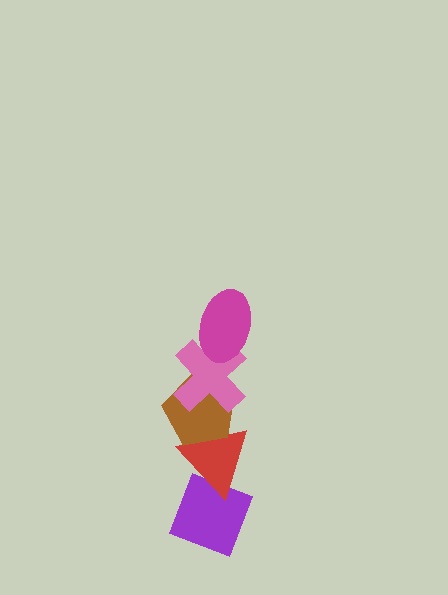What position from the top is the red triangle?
The red triangle is 4th from the top.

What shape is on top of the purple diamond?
The red triangle is on top of the purple diamond.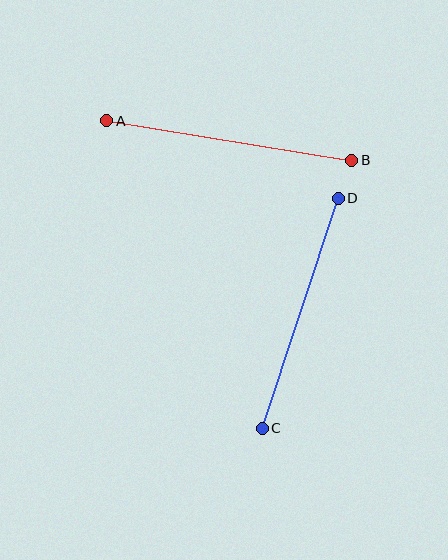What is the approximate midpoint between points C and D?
The midpoint is at approximately (300, 313) pixels.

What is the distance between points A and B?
The distance is approximately 248 pixels.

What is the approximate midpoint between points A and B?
The midpoint is at approximately (229, 141) pixels.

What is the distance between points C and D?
The distance is approximately 242 pixels.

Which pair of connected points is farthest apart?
Points A and B are farthest apart.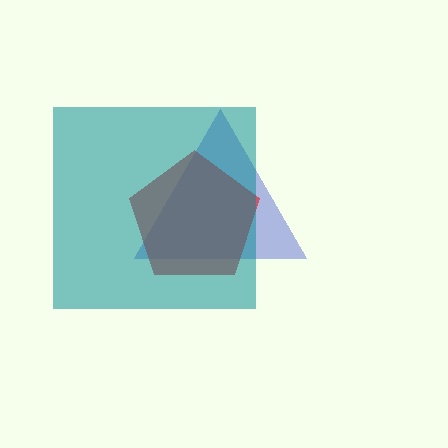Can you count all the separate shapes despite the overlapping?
Yes, there are 3 separate shapes.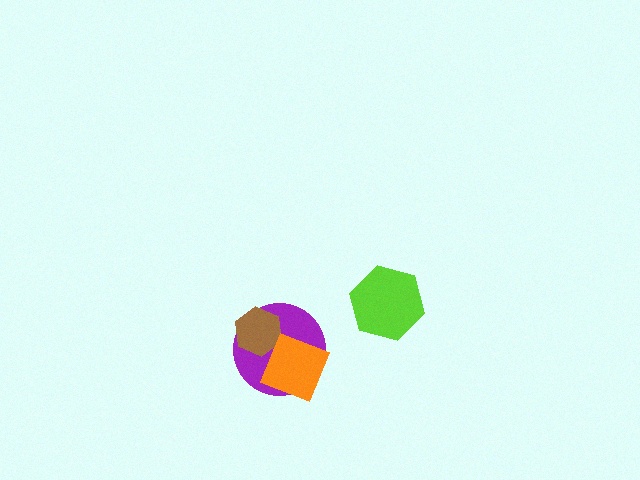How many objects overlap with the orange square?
1 object overlaps with the orange square.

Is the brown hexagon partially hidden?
No, no other shape covers it.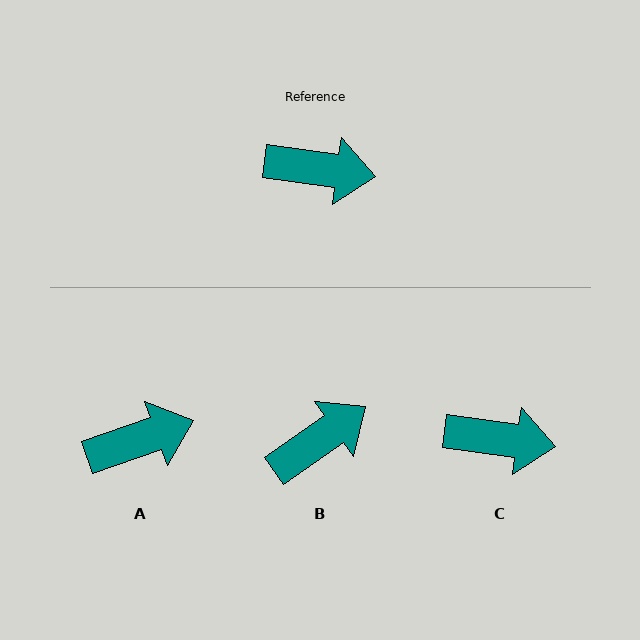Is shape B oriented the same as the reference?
No, it is off by about 43 degrees.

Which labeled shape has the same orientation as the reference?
C.